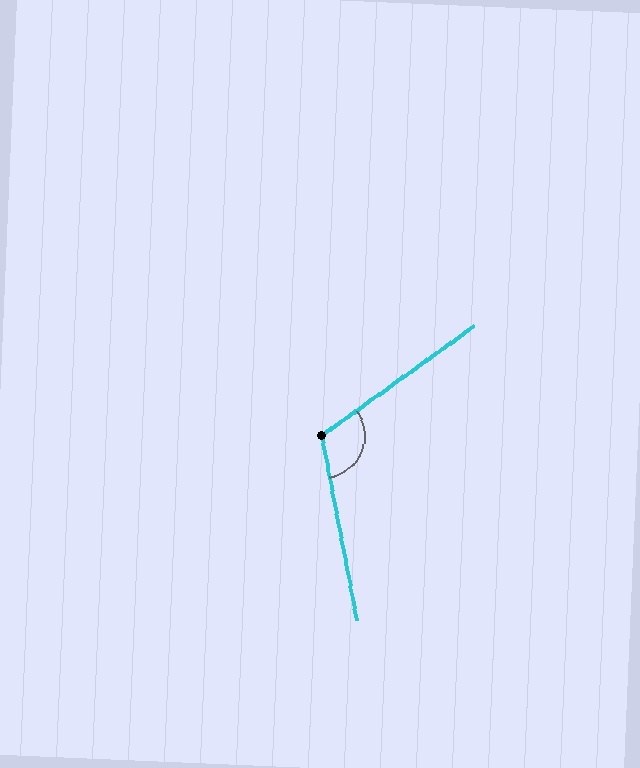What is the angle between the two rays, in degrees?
Approximately 115 degrees.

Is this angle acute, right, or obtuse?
It is obtuse.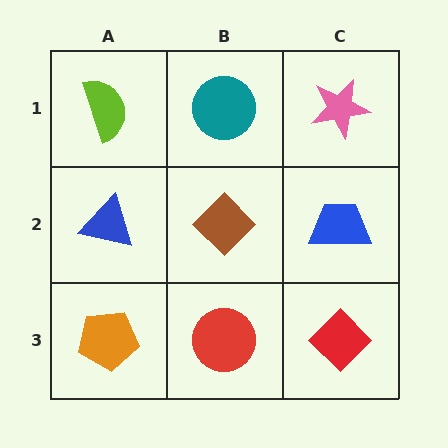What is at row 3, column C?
A red diamond.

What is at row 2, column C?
A blue trapezoid.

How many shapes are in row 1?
3 shapes.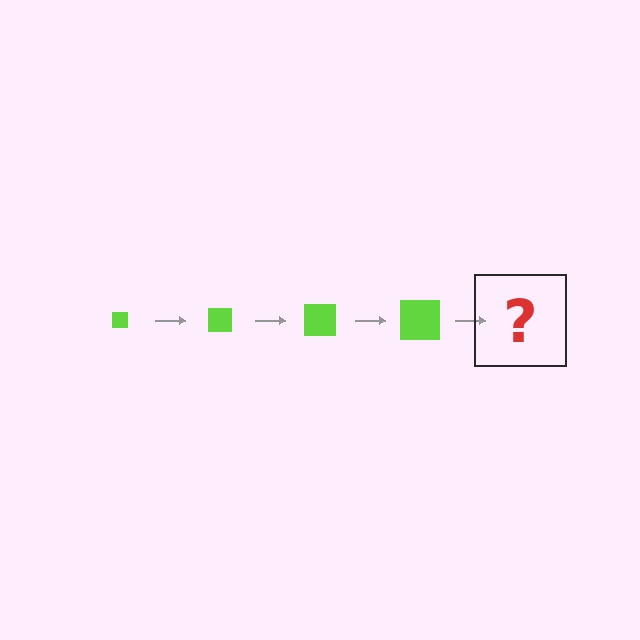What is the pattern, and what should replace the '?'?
The pattern is that the square gets progressively larger each step. The '?' should be a lime square, larger than the previous one.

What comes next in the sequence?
The next element should be a lime square, larger than the previous one.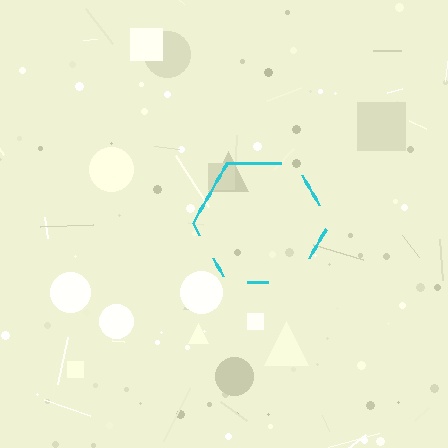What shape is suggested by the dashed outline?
The dashed outline suggests a hexagon.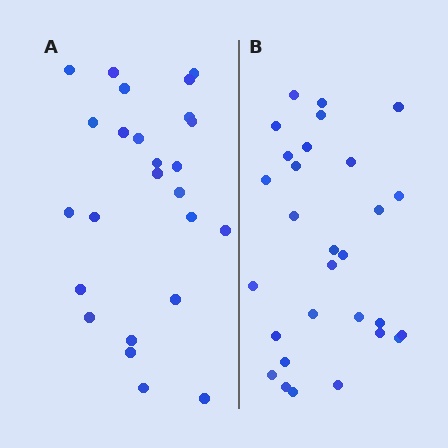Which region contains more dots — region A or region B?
Region B (the right region) has more dots.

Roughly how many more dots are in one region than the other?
Region B has about 4 more dots than region A.